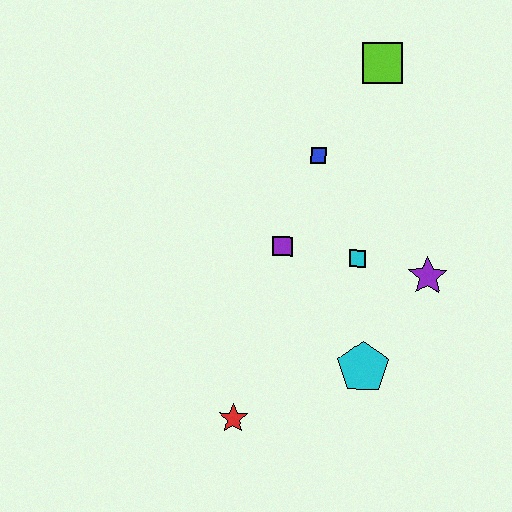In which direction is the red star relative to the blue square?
The red star is below the blue square.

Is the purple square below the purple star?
No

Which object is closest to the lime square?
The blue square is closest to the lime square.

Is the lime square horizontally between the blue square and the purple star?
Yes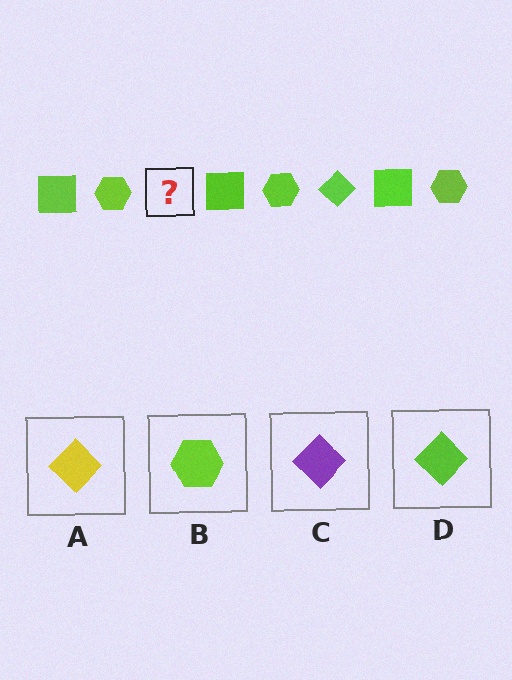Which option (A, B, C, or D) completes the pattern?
D.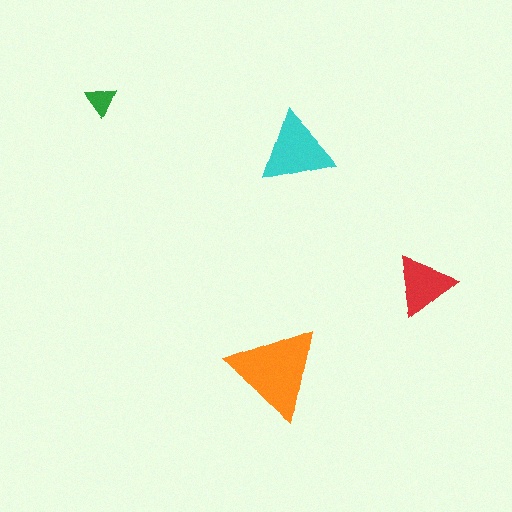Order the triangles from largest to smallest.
the orange one, the cyan one, the red one, the green one.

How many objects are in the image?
There are 4 objects in the image.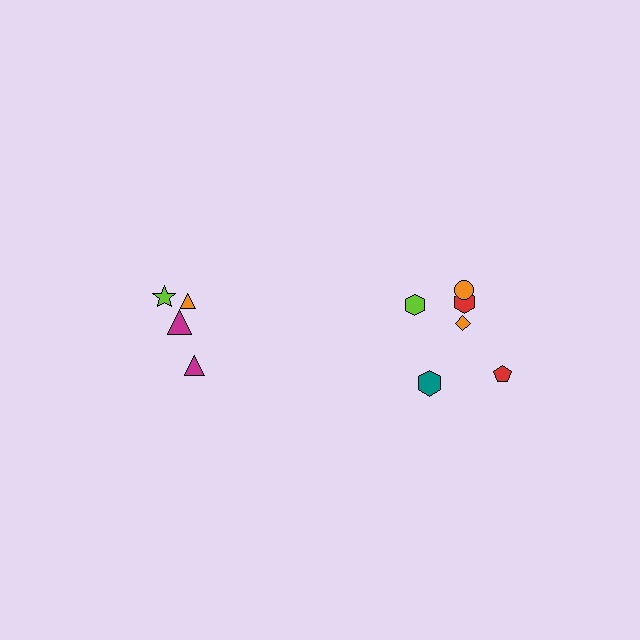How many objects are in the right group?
There are 6 objects.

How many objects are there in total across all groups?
There are 10 objects.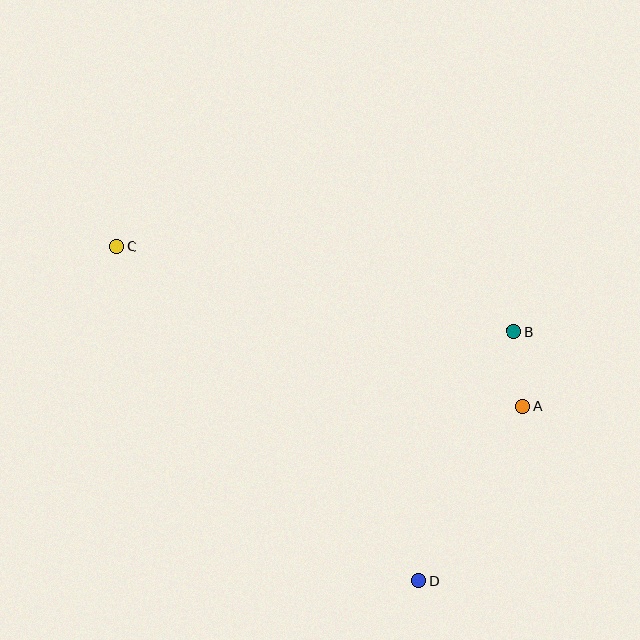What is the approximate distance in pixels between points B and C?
The distance between B and C is approximately 406 pixels.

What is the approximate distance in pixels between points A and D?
The distance between A and D is approximately 204 pixels.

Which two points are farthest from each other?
Points C and D are farthest from each other.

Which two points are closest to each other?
Points A and B are closest to each other.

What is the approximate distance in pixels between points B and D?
The distance between B and D is approximately 267 pixels.